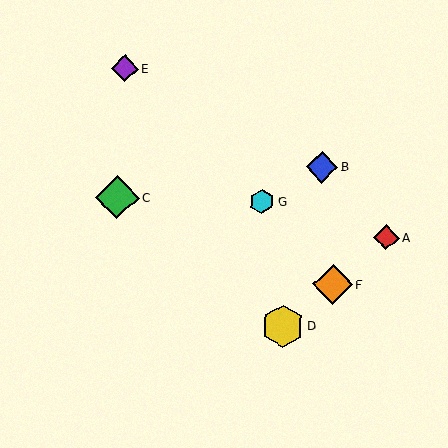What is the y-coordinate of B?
Object B is at y≈167.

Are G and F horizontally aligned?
No, G is at y≈201 and F is at y≈284.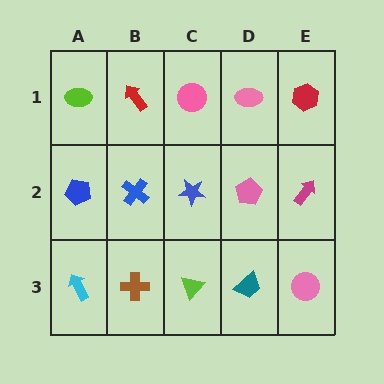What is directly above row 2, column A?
A lime ellipse.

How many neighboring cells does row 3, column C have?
3.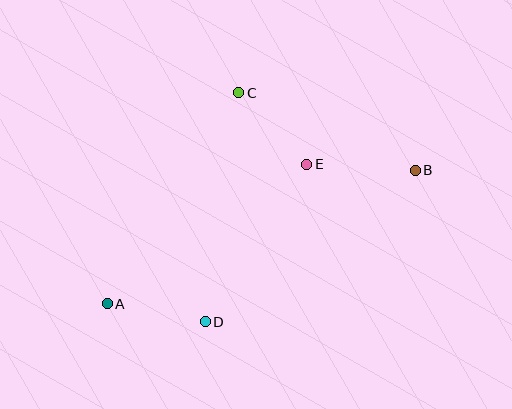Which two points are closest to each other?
Points C and E are closest to each other.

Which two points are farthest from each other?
Points A and B are farthest from each other.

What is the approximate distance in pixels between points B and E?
The distance between B and E is approximately 109 pixels.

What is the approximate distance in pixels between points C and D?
The distance between C and D is approximately 232 pixels.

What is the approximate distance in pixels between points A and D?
The distance between A and D is approximately 100 pixels.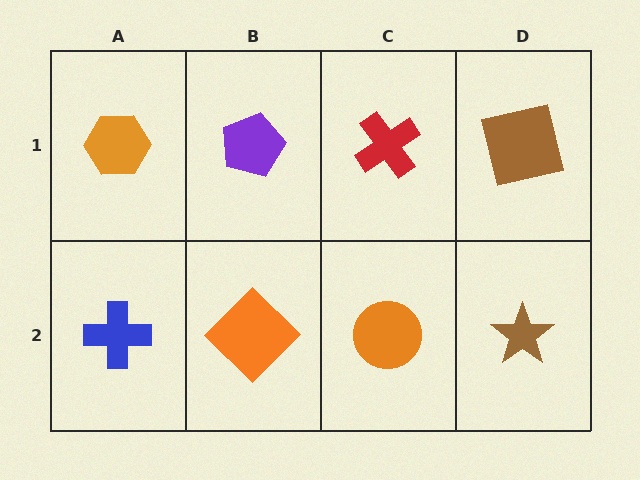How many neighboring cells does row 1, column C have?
3.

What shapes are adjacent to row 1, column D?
A brown star (row 2, column D), a red cross (row 1, column C).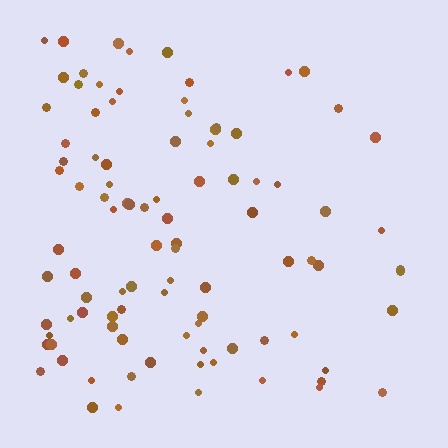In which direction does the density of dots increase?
From right to left, with the left side densest.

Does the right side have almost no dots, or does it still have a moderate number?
Still a moderate number, just noticeably fewer than the left.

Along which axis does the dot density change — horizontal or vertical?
Horizontal.